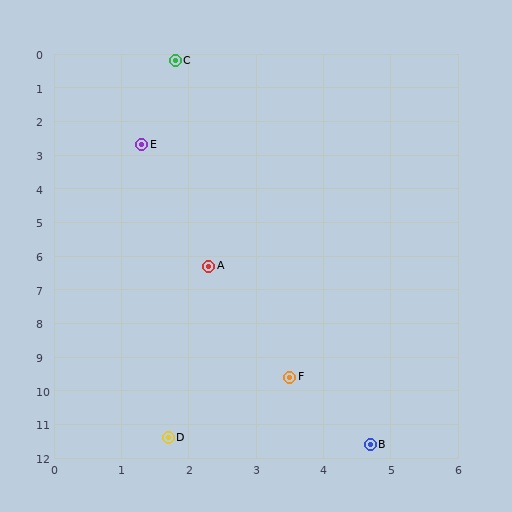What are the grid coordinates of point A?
Point A is at approximately (2.3, 6.3).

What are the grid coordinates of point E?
Point E is at approximately (1.3, 2.7).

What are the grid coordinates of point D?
Point D is at approximately (1.7, 11.4).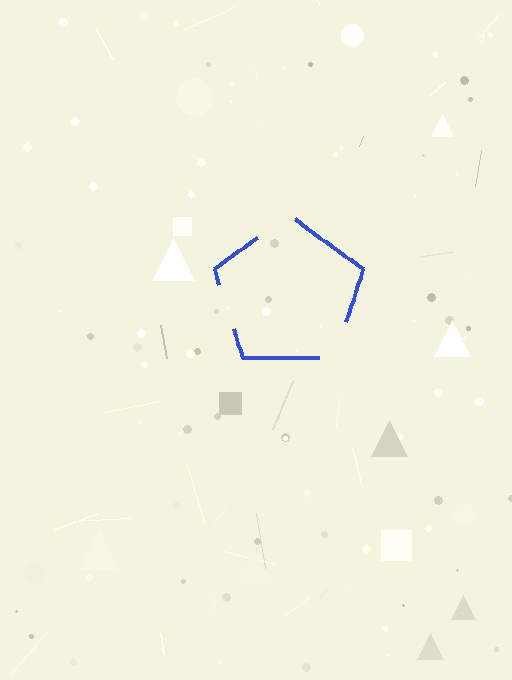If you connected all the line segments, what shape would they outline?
They would outline a pentagon.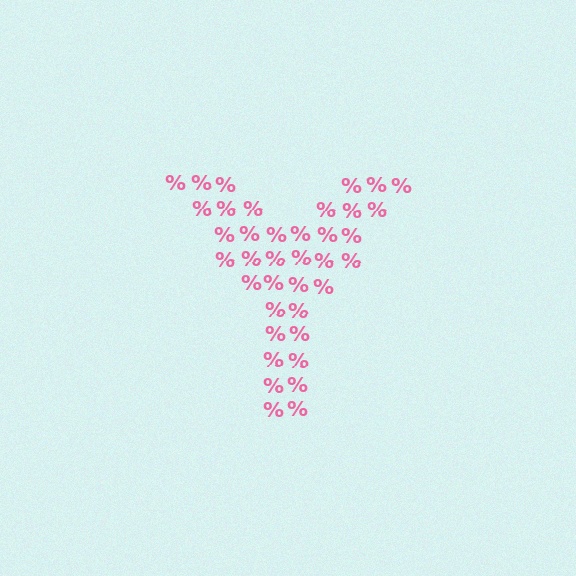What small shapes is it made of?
It is made of small percent signs.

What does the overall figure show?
The overall figure shows the letter Y.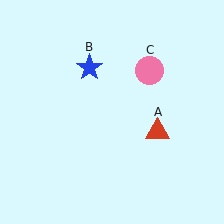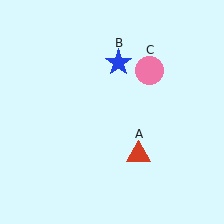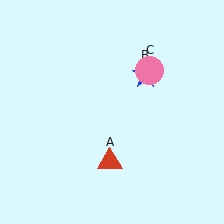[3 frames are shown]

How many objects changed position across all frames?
2 objects changed position: red triangle (object A), blue star (object B).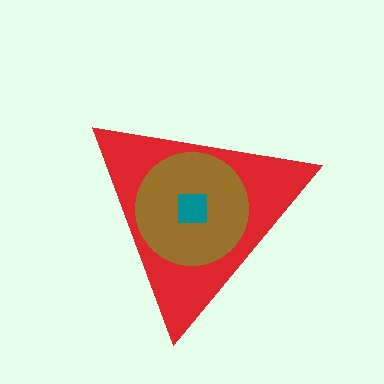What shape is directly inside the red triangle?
The brown circle.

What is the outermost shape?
The red triangle.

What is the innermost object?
The teal square.